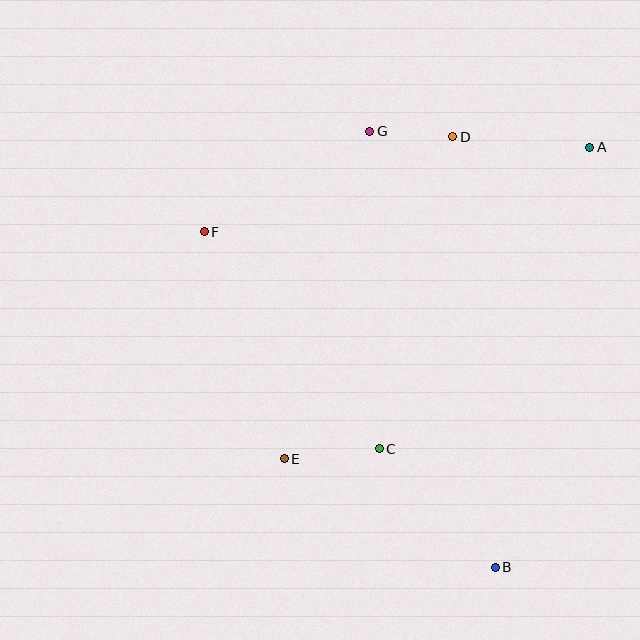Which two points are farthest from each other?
Points B and G are farthest from each other.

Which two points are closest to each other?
Points D and G are closest to each other.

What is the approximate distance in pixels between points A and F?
The distance between A and F is approximately 395 pixels.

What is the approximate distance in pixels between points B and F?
The distance between B and F is approximately 444 pixels.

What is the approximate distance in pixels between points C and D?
The distance between C and D is approximately 321 pixels.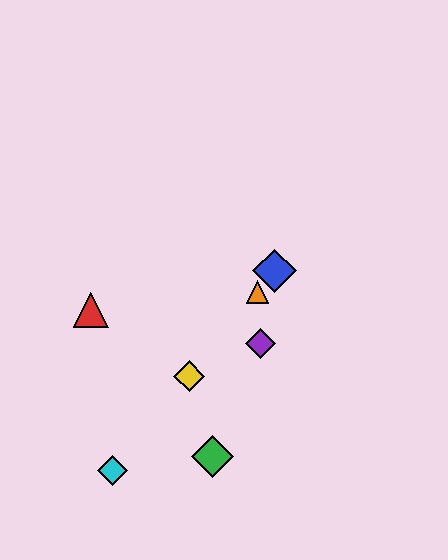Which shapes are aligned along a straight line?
The blue diamond, the yellow diamond, the orange triangle, the cyan diamond are aligned along a straight line.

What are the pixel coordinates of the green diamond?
The green diamond is at (213, 456).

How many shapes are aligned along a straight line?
4 shapes (the blue diamond, the yellow diamond, the orange triangle, the cyan diamond) are aligned along a straight line.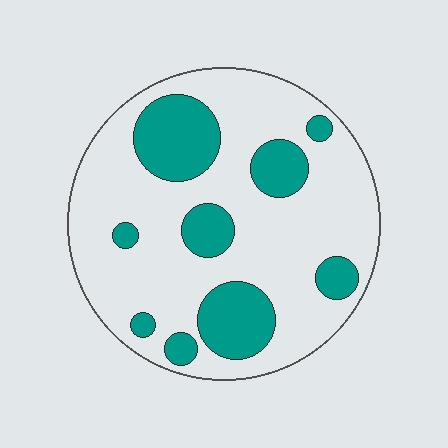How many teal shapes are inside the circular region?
9.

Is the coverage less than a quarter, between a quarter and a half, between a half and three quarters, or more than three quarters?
Between a quarter and a half.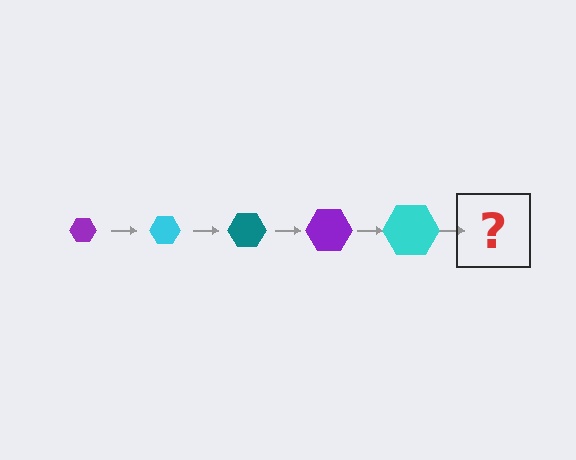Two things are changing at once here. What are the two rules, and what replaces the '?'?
The two rules are that the hexagon grows larger each step and the color cycles through purple, cyan, and teal. The '?' should be a teal hexagon, larger than the previous one.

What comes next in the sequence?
The next element should be a teal hexagon, larger than the previous one.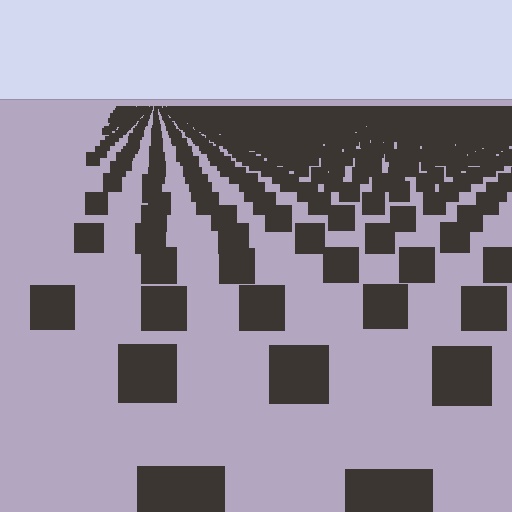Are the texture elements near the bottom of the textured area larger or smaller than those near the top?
Larger. Near the bottom, elements are closer to the viewer and appear at a bigger on-screen size.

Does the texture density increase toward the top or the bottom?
Density increases toward the top.